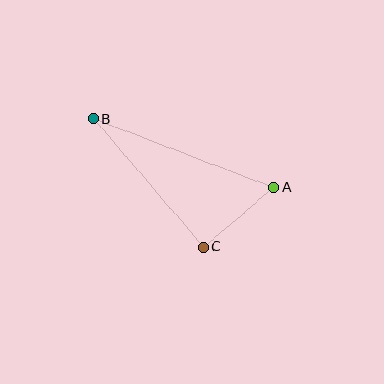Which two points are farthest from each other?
Points A and B are farthest from each other.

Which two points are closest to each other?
Points A and C are closest to each other.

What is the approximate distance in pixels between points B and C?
The distance between B and C is approximately 169 pixels.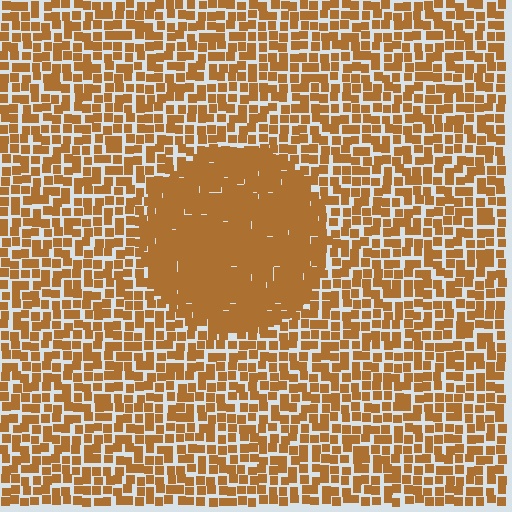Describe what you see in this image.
The image contains small brown elements arranged at two different densities. A circle-shaped region is visible where the elements are more densely packed than the surrounding area.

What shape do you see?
I see a circle.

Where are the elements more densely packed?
The elements are more densely packed inside the circle boundary.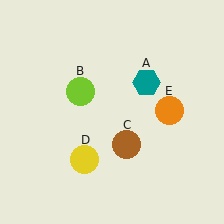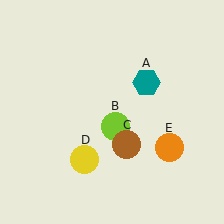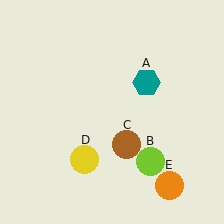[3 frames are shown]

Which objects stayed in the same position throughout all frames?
Teal hexagon (object A) and brown circle (object C) and yellow circle (object D) remained stationary.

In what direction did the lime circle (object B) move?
The lime circle (object B) moved down and to the right.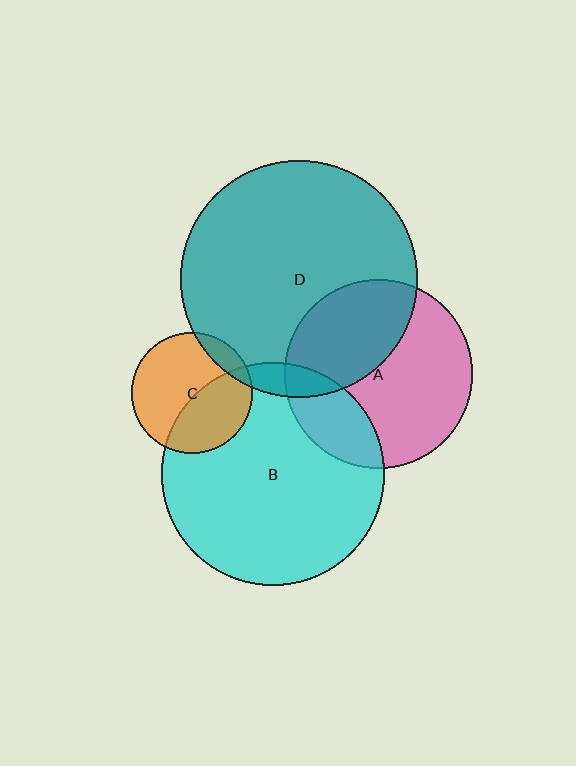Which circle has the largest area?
Circle D (teal).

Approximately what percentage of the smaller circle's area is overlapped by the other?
Approximately 5%.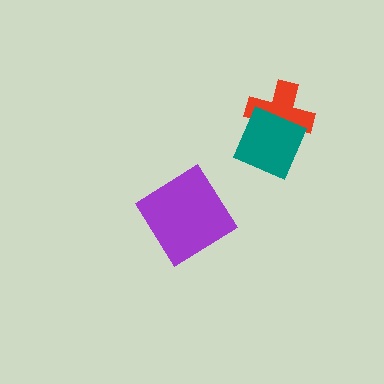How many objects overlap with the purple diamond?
0 objects overlap with the purple diamond.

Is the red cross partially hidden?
Yes, it is partially covered by another shape.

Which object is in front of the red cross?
The teal square is in front of the red cross.